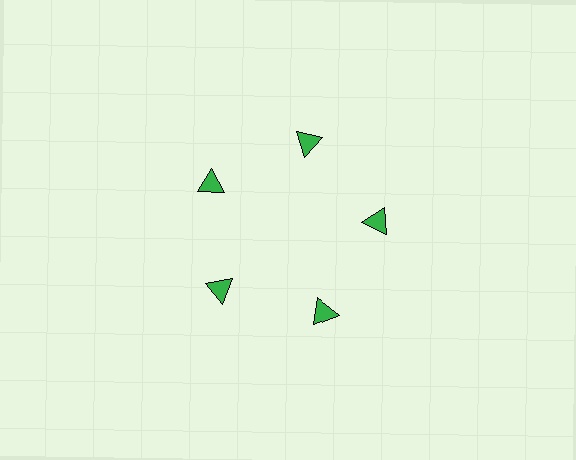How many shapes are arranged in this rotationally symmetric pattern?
There are 5 shapes, arranged in 5 groups of 1.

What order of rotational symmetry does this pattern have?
This pattern has 5-fold rotational symmetry.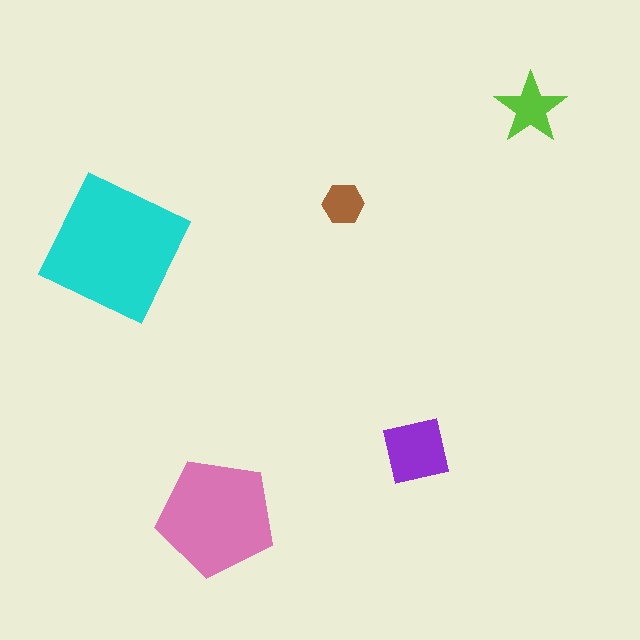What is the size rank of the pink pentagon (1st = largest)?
2nd.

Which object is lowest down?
The pink pentagon is bottommost.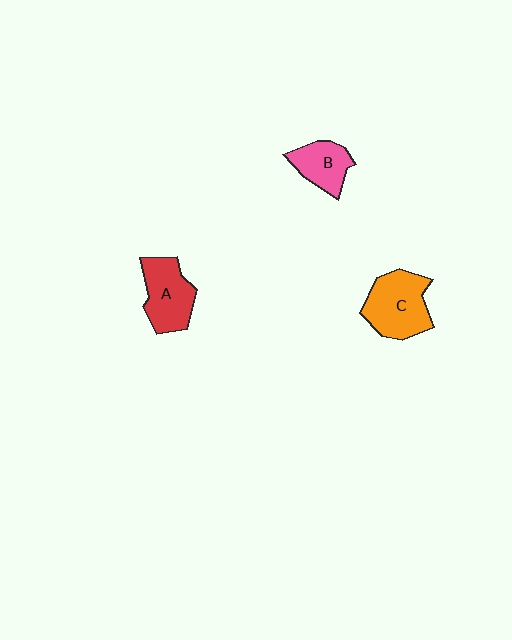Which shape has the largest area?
Shape C (orange).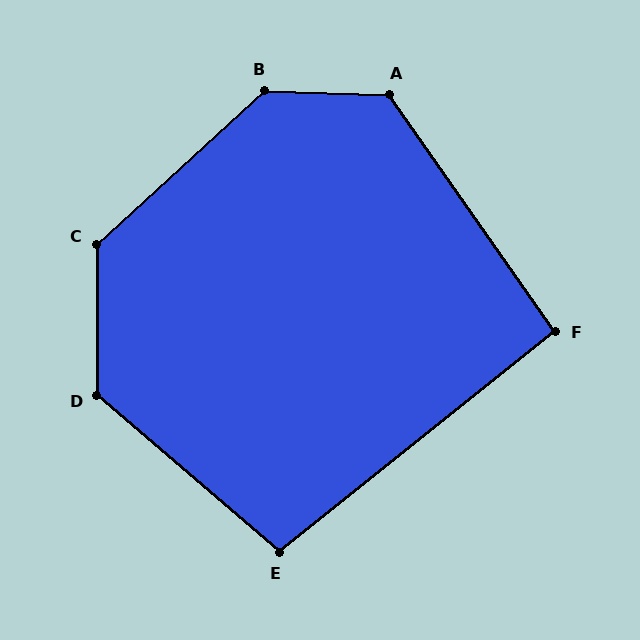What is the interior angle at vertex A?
Approximately 127 degrees (obtuse).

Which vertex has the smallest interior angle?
F, at approximately 94 degrees.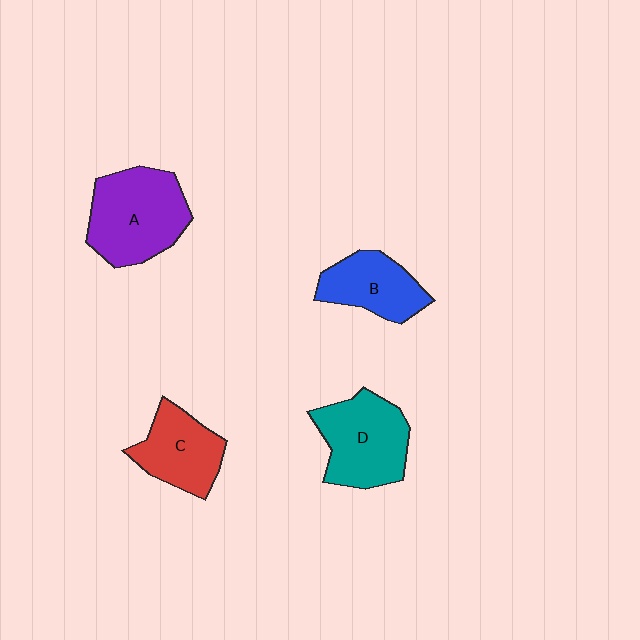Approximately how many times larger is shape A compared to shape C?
Approximately 1.4 times.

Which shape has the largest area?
Shape A (purple).